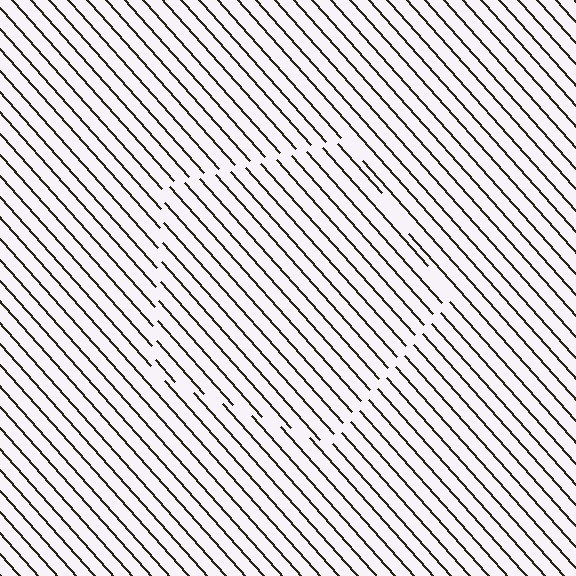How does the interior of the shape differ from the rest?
The interior of the shape contains the same grating, shifted by half a period — the contour is defined by the phase discontinuity where line-ends from the inner and outer gratings abut.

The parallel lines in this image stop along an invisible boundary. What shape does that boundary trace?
An illusory pentagon. The interior of the shape contains the same grating, shifted by half a period — the contour is defined by the phase discontinuity where line-ends from the inner and outer gratings abut.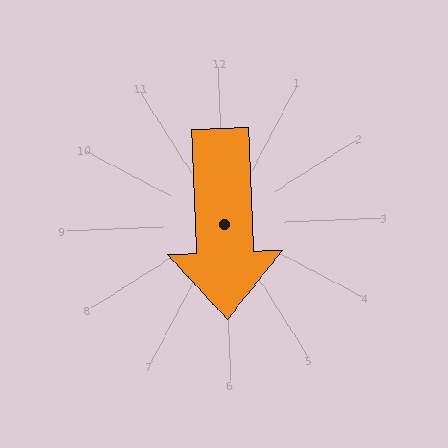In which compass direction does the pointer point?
South.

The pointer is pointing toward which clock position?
Roughly 6 o'clock.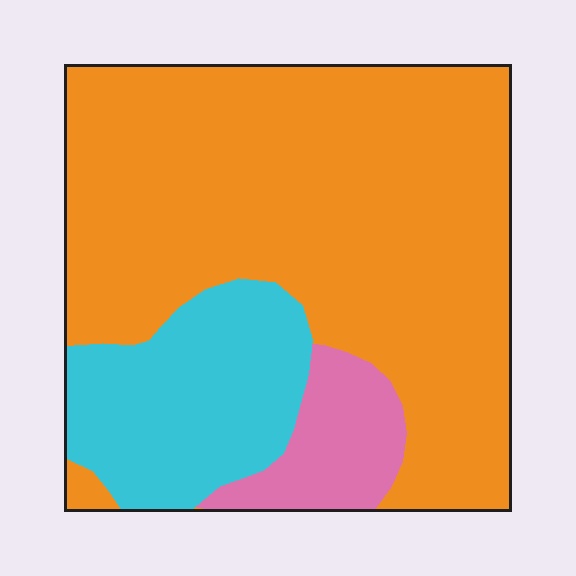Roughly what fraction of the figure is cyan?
Cyan takes up about one fifth (1/5) of the figure.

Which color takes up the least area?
Pink, at roughly 10%.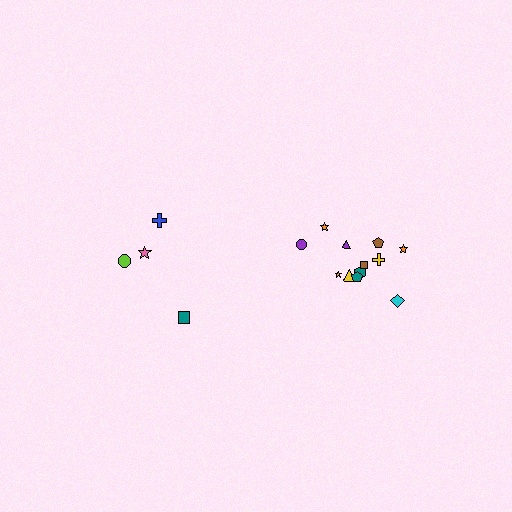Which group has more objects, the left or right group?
The right group.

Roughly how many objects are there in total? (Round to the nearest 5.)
Roughly 15 objects in total.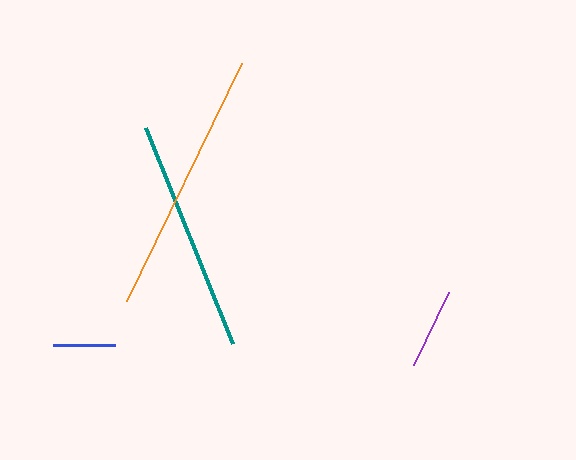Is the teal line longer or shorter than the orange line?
The orange line is longer than the teal line.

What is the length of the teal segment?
The teal segment is approximately 232 pixels long.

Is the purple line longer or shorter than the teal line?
The teal line is longer than the purple line.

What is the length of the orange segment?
The orange segment is approximately 264 pixels long.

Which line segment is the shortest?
The blue line is the shortest at approximately 62 pixels.